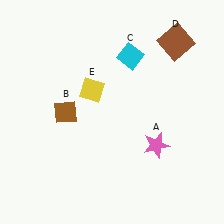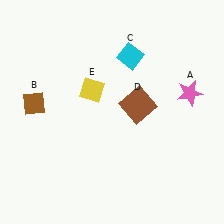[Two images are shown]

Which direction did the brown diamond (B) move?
The brown diamond (B) moved left.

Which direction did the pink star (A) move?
The pink star (A) moved up.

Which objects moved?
The objects that moved are: the pink star (A), the brown diamond (B), the brown square (D).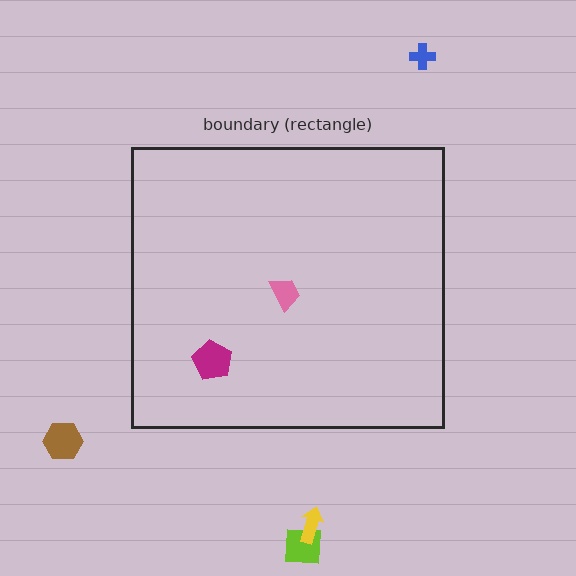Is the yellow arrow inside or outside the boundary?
Outside.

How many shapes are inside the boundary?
2 inside, 4 outside.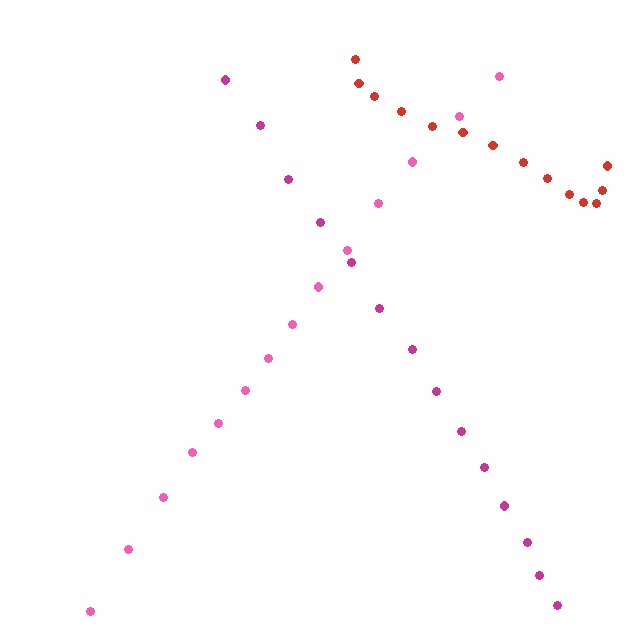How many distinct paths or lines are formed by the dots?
There are 3 distinct paths.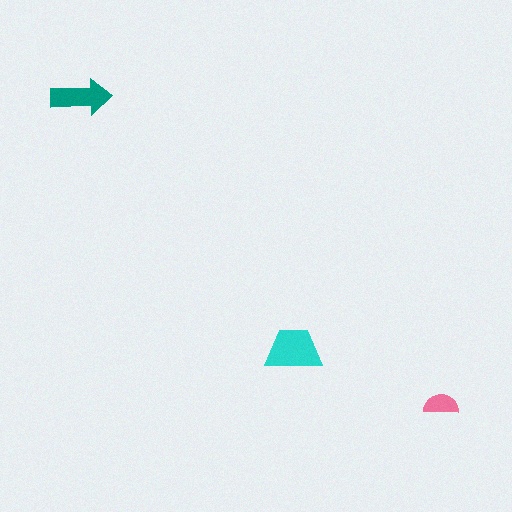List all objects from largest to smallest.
The cyan trapezoid, the teal arrow, the pink semicircle.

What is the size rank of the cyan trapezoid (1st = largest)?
1st.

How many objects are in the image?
There are 3 objects in the image.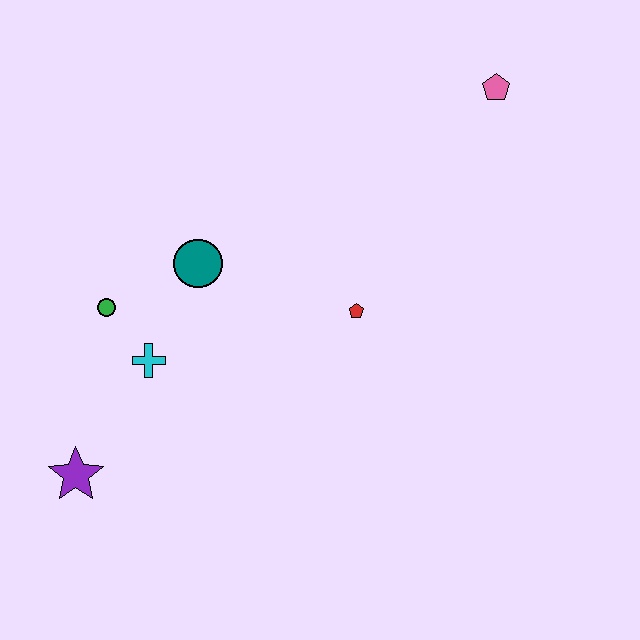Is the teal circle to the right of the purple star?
Yes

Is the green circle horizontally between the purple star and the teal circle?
Yes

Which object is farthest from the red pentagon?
The purple star is farthest from the red pentagon.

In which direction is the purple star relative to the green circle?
The purple star is below the green circle.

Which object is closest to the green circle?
The cyan cross is closest to the green circle.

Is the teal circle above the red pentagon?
Yes